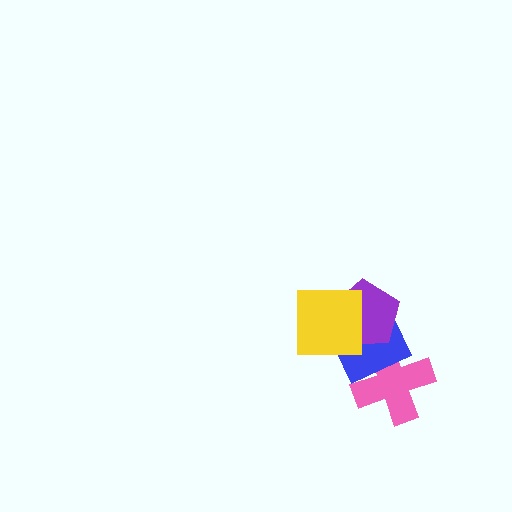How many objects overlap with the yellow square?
2 objects overlap with the yellow square.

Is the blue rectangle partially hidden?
Yes, it is partially covered by another shape.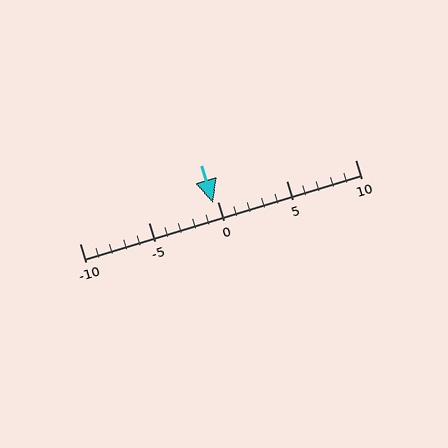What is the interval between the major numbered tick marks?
The major tick marks are spaced 5 units apart.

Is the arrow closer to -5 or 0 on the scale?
The arrow is closer to 0.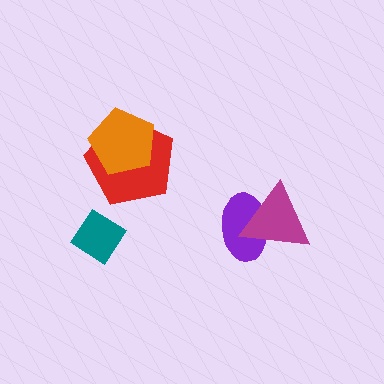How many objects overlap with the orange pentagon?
1 object overlaps with the orange pentagon.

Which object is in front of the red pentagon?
The orange pentagon is in front of the red pentagon.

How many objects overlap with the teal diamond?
0 objects overlap with the teal diamond.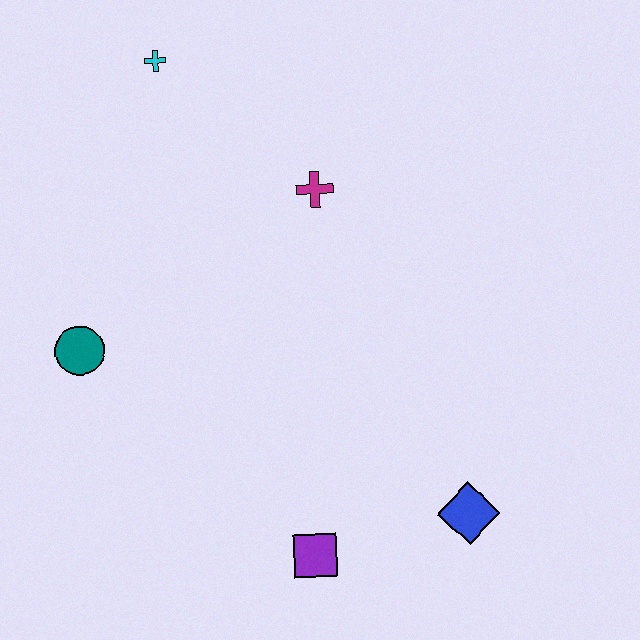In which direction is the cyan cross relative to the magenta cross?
The cyan cross is to the left of the magenta cross.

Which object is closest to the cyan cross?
The magenta cross is closest to the cyan cross.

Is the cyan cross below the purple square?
No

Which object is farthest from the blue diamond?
The cyan cross is farthest from the blue diamond.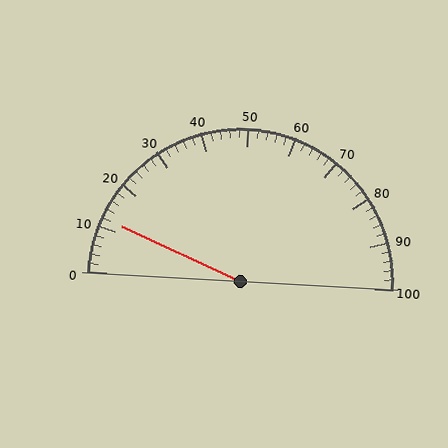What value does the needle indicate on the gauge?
The needle indicates approximately 12.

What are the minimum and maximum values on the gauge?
The gauge ranges from 0 to 100.